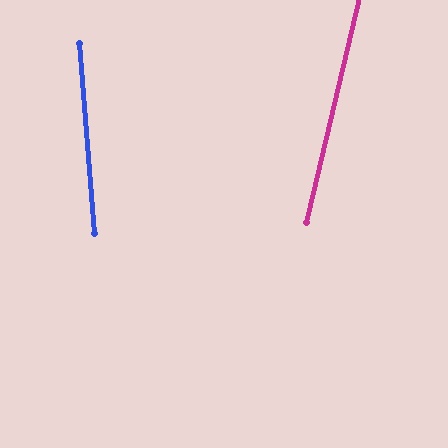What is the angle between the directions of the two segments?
Approximately 18 degrees.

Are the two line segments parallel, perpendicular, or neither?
Neither parallel nor perpendicular — they differ by about 18°.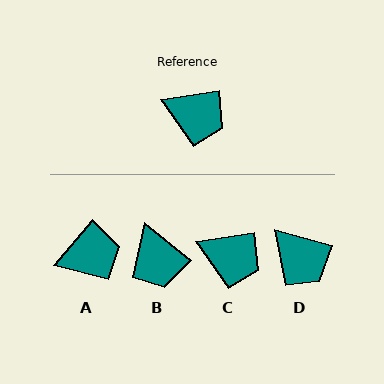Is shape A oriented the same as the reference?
No, it is off by about 40 degrees.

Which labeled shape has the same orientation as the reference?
C.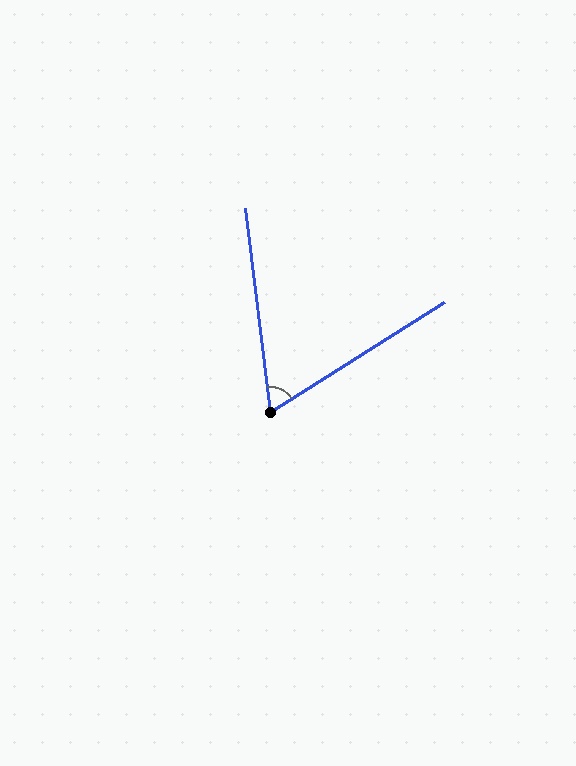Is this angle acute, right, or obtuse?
It is acute.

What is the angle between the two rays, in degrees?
Approximately 65 degrees.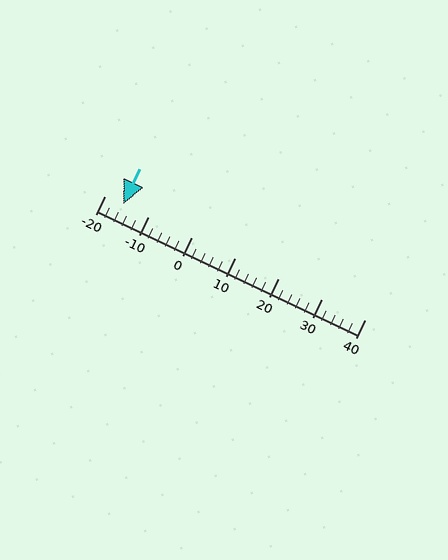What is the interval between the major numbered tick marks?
The major tick marks are spaced 10 units apart.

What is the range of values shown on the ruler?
The ruler shows values from -20 to 40.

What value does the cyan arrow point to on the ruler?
The cyan arrow points to approximately -16.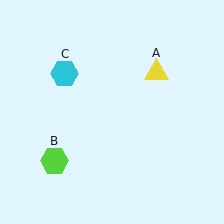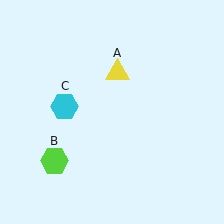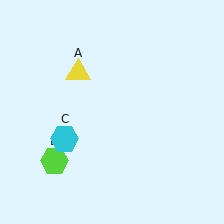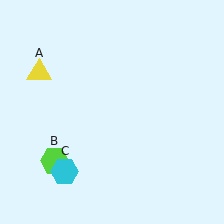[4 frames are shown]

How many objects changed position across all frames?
2 objects changed position: yellow triangle (object A), cyan hexagon (object C).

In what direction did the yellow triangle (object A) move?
The yellow triangle (object A) moved left.